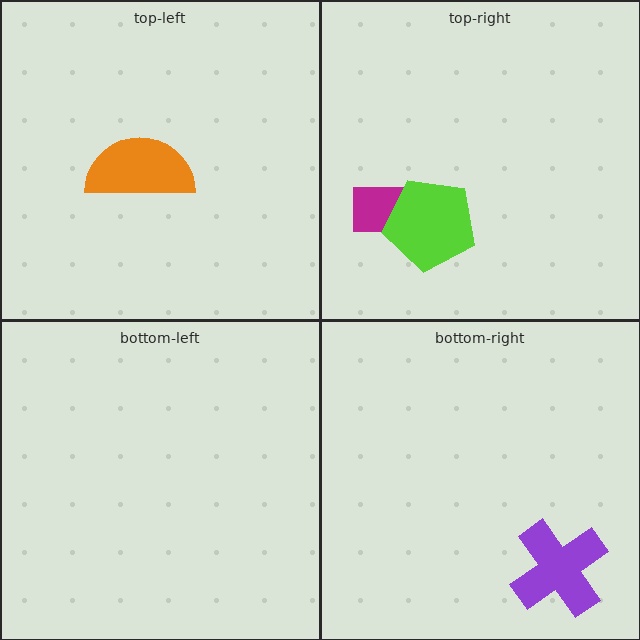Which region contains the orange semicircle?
The top-left region.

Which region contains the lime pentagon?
The top-right region.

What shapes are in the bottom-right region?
The purple cross.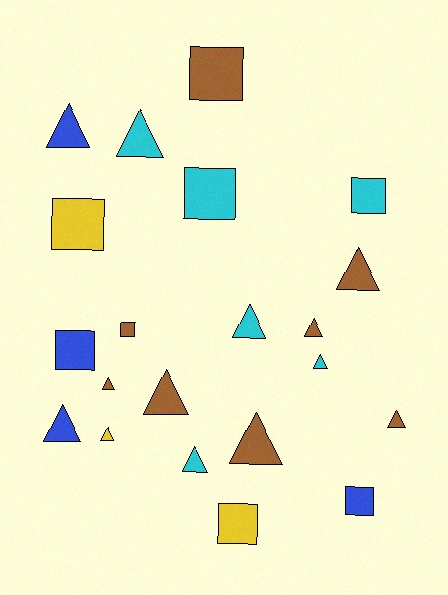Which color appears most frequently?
Brown, with 8 objects.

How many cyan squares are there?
There are 2 cyan squares.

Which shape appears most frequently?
Triangle, with 13 objects.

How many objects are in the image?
There are 21 objects.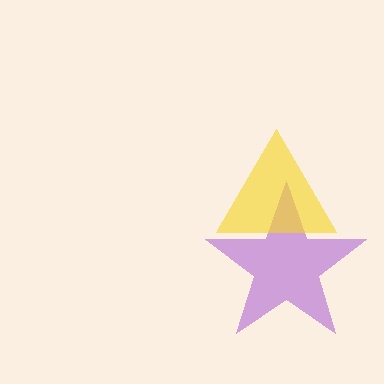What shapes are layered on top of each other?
The layered shapes are: a purple star, a yellow triangle.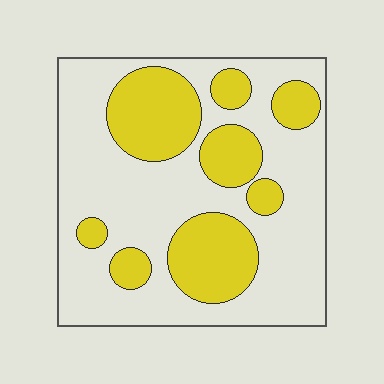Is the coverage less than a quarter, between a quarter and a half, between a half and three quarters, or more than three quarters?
Between a quarter and a half.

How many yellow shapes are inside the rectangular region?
8.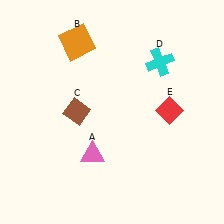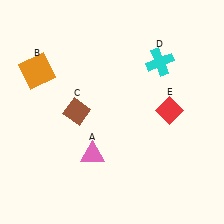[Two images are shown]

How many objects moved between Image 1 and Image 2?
1 object moved between the two images.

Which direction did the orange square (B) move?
The orange square (B) moved left.